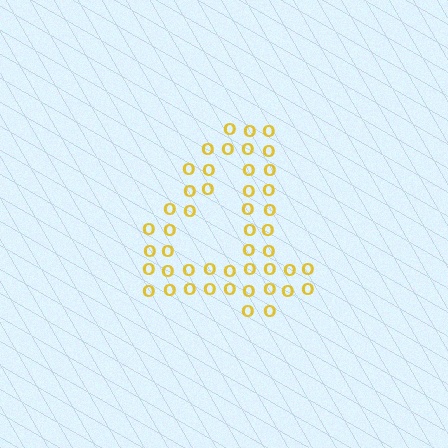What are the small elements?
The small elements are letter O's.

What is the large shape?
The large shape is the digit 4.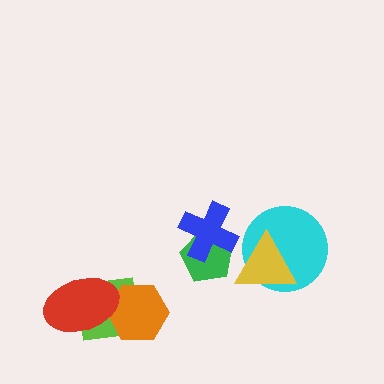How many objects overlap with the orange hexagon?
2 objects overlap with the orange hexagon.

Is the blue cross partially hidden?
No, no other shape covers it.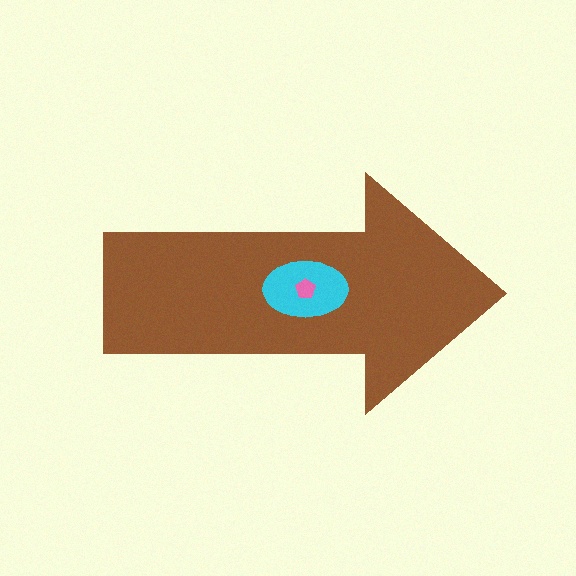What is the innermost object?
The pink pentagon.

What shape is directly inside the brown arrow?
The cyan ellipse.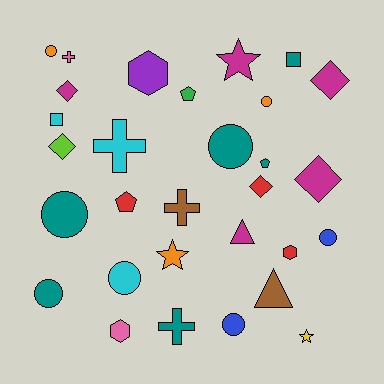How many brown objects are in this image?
There are 2 brown objects.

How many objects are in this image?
There are 30 objects.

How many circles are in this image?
There are 8 circles.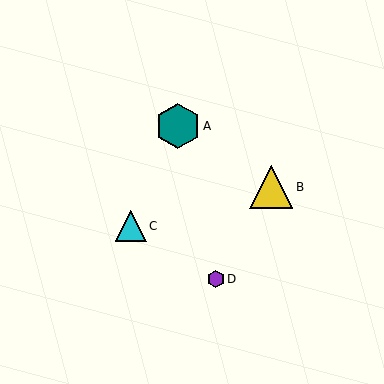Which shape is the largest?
The teal hexagon (labeled A) is the largest.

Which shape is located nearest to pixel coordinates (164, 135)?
The teal hexagon (labeled A) at (178, 126) is nearest to that location.